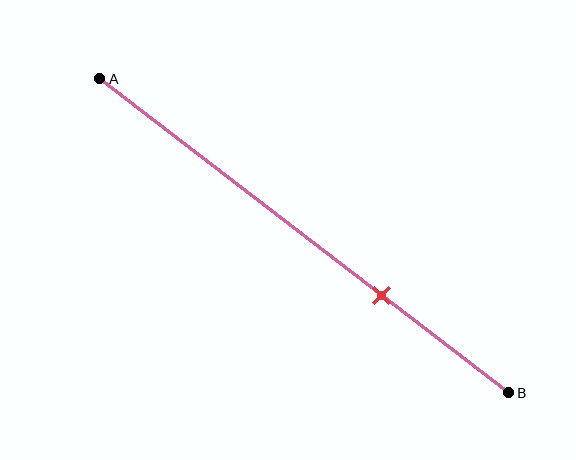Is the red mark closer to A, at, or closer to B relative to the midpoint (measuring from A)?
The red mark is closer to point B than the midpoint of segment AB.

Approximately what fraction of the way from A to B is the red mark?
The red mark is approximately 70% of the way from A to B.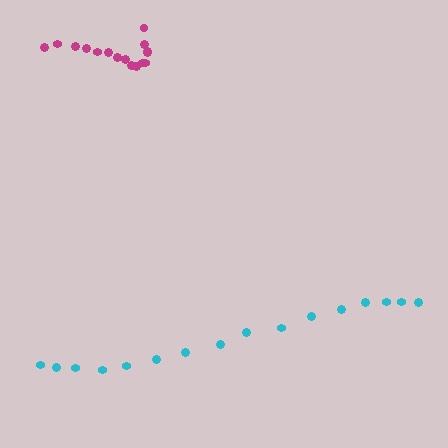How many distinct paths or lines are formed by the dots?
There are 2 distinct paths.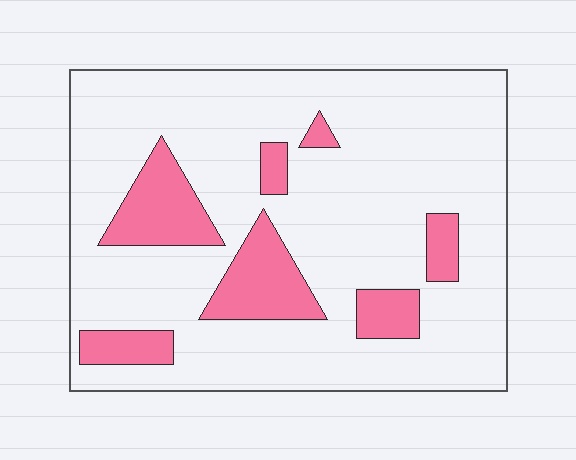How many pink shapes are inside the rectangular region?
7.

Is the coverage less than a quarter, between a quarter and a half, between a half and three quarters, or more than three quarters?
Less than a quarter.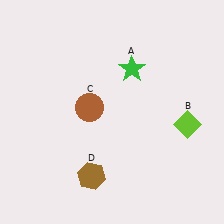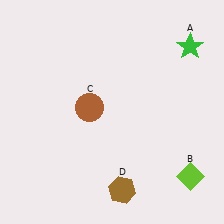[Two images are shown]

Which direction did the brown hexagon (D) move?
The brown hexagon (D) moved right.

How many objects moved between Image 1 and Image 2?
3 objects moved between the two images.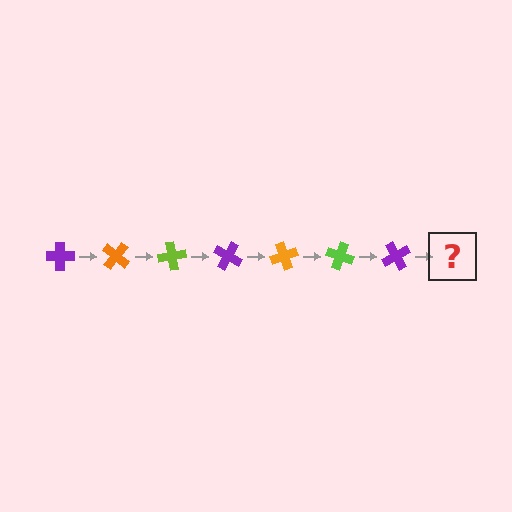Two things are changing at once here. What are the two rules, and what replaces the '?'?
The two rules are that it rotates 40 degrees each step and the color cycles through purple, orange, and lime. The '?' should be an orange cross, rotated 280 degrees from the start.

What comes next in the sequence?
The next element should be an orange cross, rotated 280 degrees from the start.